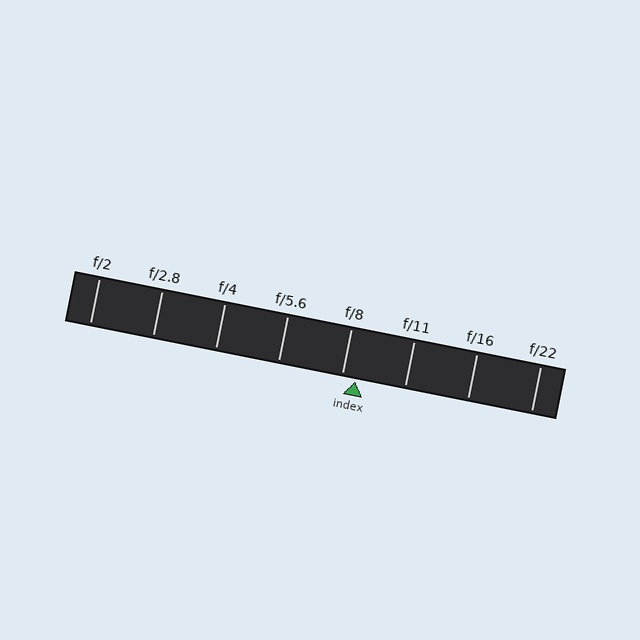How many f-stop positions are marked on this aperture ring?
There are 8 f-stop positions marked.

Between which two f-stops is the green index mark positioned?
The index mark is between f/8 and f/11.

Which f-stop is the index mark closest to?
The index mark is closest to f/8.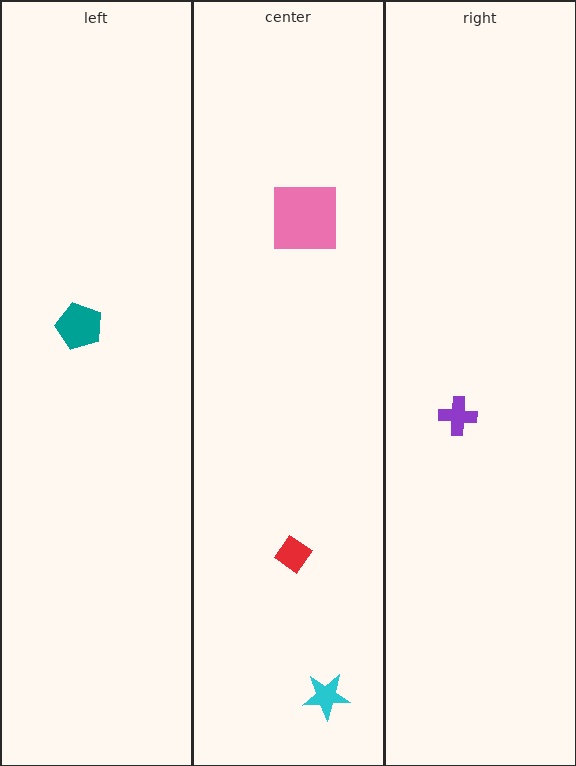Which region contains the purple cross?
The right region.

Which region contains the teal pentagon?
The left region.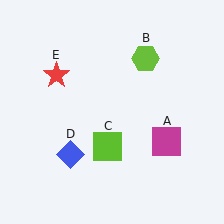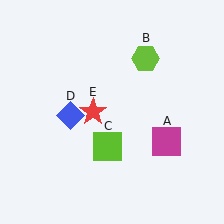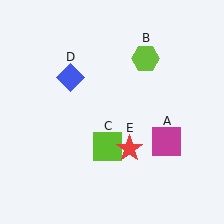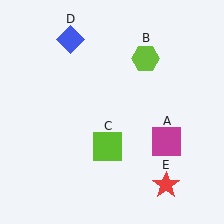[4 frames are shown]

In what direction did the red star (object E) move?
The red star (object E) moved down and to the right.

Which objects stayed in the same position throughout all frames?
Magenta square (object A) and lime hexagon (object B) and lime square (object C) remained stationary.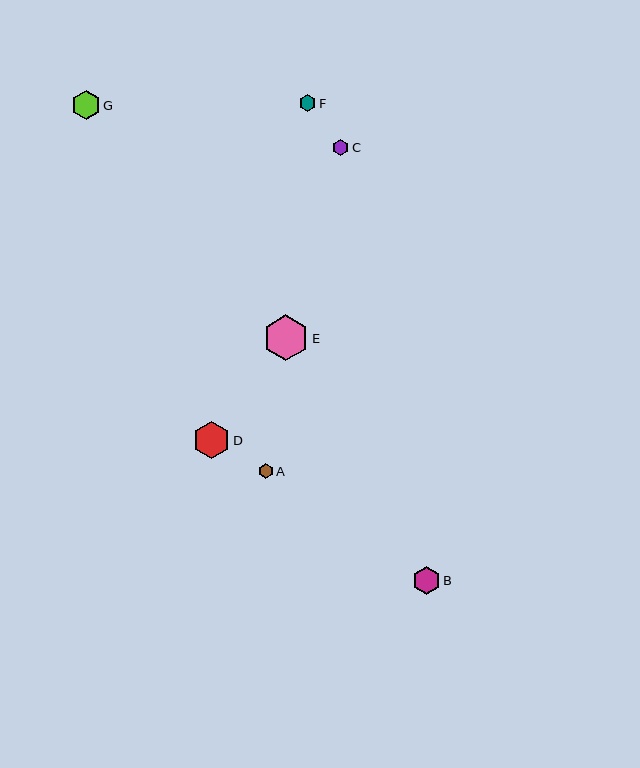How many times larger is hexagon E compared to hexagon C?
Hexagon E is approximately 2.9 times the size of hexagon C.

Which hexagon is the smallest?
Hexagon A is the smallest with a size of approximately 15 pixels.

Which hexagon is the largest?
Hexagon E is the largest with a size of approximately 46 pixels.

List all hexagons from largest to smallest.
From largest to smallest: E, D, G, B, F, C, A.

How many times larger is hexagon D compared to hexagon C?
Hexagon D is approximately 2.3 times the size of hexagon C.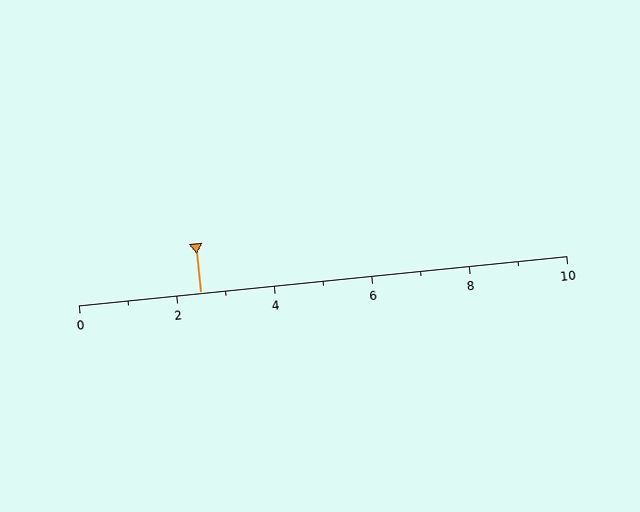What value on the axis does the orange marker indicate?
The marker indicates approximately 2.5.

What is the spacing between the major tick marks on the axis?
The major ticks are spaced 2 apart.